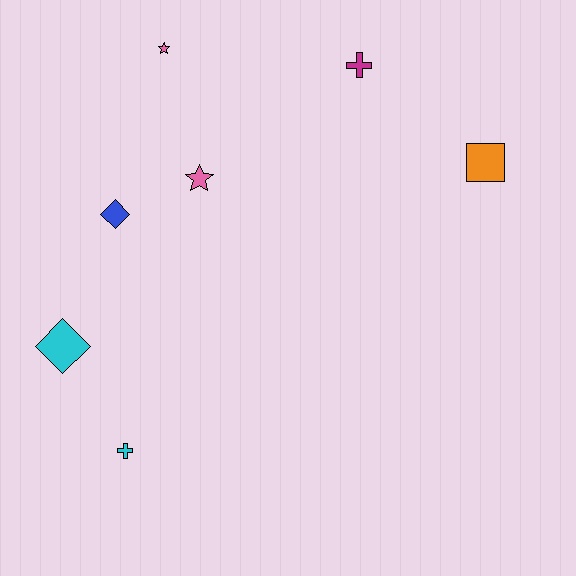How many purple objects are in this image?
There are no purple objects.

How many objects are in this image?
There are 7 objects.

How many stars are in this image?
There are 2 stars.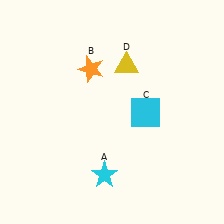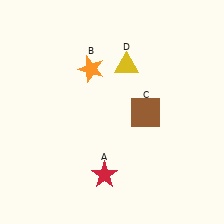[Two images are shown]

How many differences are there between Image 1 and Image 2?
There are 2 differences between the two images.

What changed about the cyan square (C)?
In Image 1, C is cyan. In Image 2, it changed to brown.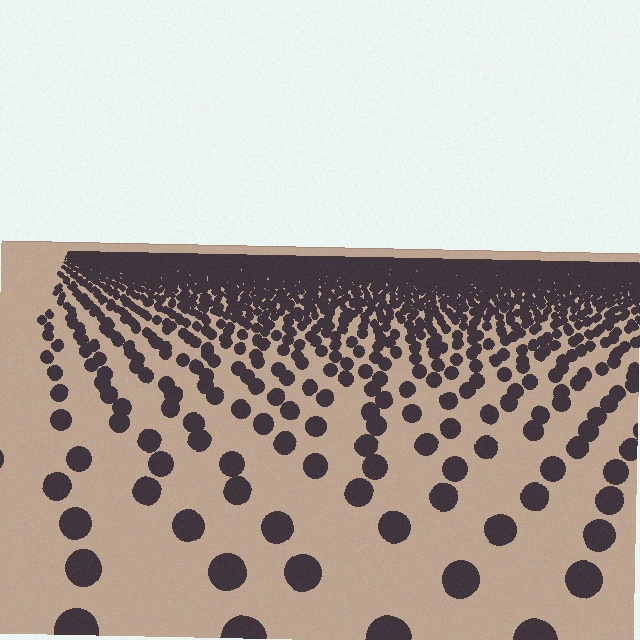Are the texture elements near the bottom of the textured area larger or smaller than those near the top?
Larger. Near the bottom, elements are closer to the viewer and appear at a bigger on-screen size.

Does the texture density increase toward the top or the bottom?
Density increases toward the top.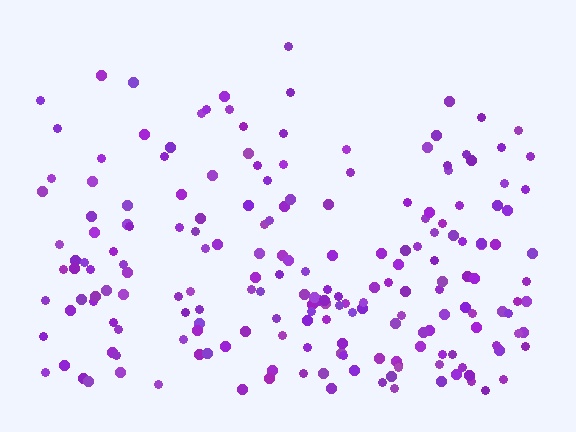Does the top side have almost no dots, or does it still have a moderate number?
Still a moderate number, just noticeably fewer than the bottom.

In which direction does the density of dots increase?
From top to bottom, with the bottom side densest.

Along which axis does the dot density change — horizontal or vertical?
Vertical.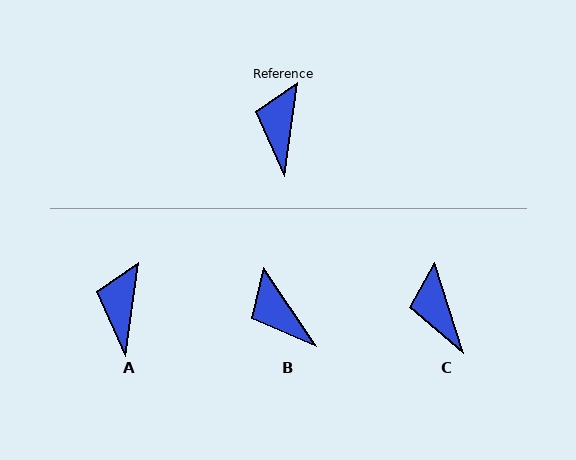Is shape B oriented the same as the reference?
No, it is off by about 42 degrees.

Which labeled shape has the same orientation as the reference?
A.